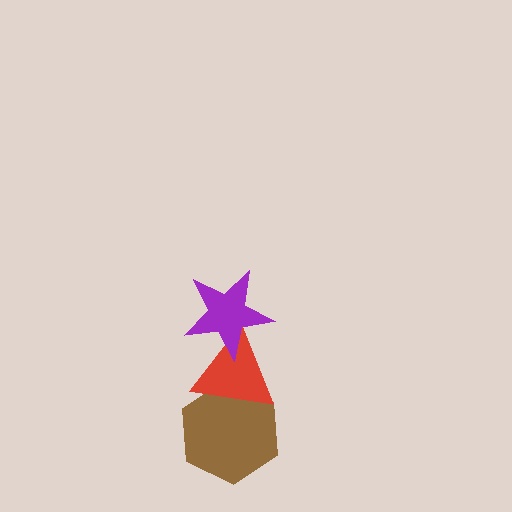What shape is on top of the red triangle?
The purple star is on top of the red triangle.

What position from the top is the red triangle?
The red triangle is 2nd from the top.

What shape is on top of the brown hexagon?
The red triangle is on top of the brown hexagon.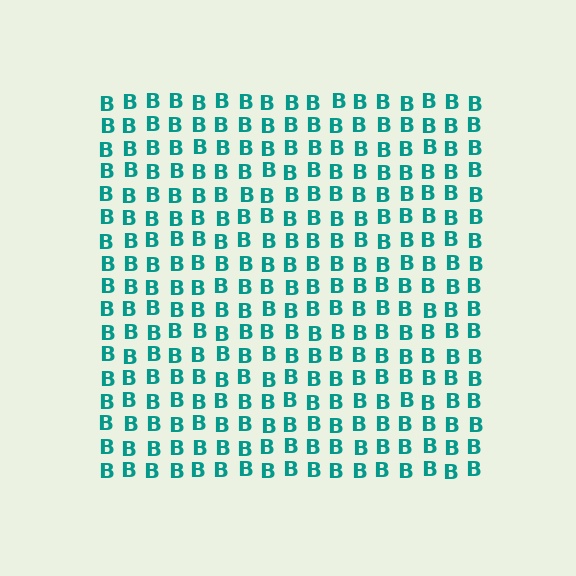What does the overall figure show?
The overall figure shows a square.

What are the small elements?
The small elements are letter B's.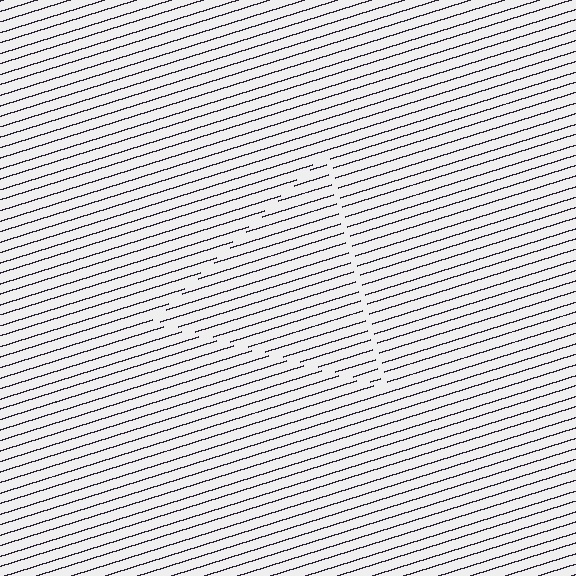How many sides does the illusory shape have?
3 sides — the line-ends trace a triangle.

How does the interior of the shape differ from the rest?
The interior of the shape contains the same grating, shifted by half a period — the contour is defined by the phase discontinuity where line-ends from the inner and outer gratings abut.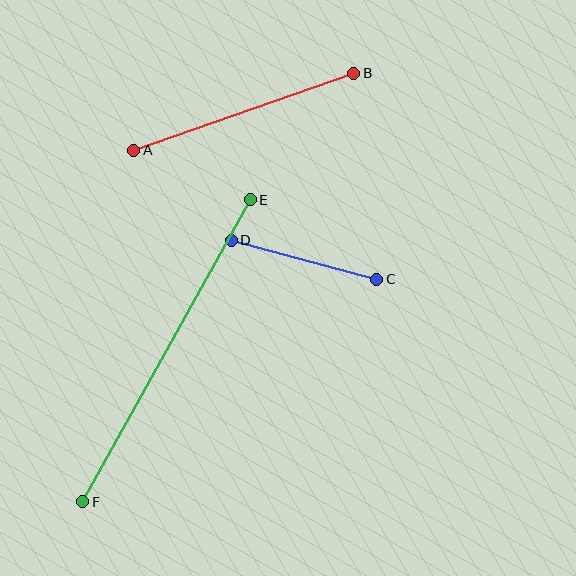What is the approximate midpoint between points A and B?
The midpoint is at approximately (244, 112) pixels.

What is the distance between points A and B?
The distance is approximately 233 pixels.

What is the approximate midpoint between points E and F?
The midpoint is at approximately (166, 351) pixels.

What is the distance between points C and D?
The distance is approximately 151 pixels.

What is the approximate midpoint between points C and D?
The midpoint is at approximately (304, 260) pixels.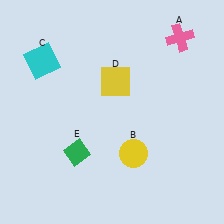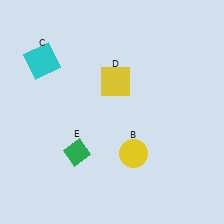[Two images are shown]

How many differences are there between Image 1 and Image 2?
There is 1 difference between the two images.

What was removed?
The pink cross (A) was removed in Image 2.